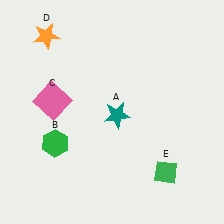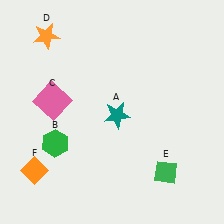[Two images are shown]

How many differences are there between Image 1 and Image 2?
There is 1 difference between the two images.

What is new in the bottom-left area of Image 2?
An orange diamond (F) was added in the bottom-left area of Image 2.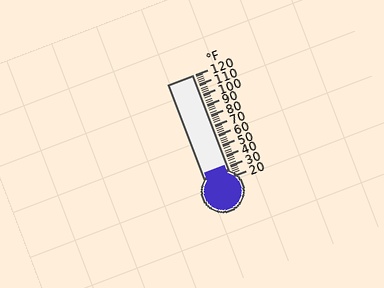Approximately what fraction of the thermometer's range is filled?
The thermometer is filled to approximately 10% of its range.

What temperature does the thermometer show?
The thermometer shows approximately 32°F.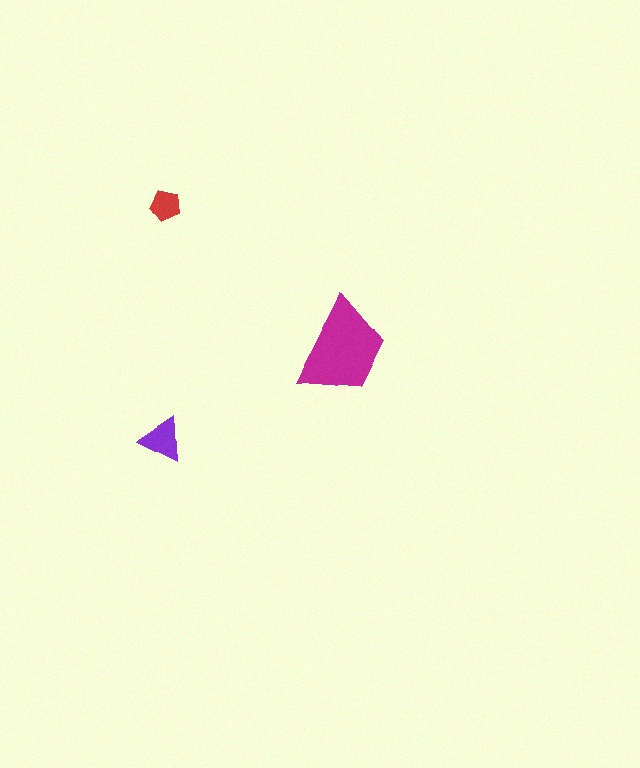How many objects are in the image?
There are 3 objects in the image.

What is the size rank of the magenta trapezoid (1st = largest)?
1st.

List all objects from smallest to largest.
The red pentagon, the purple triangle, the magenta trapezoid.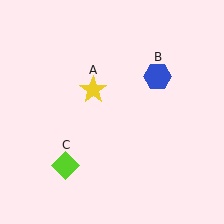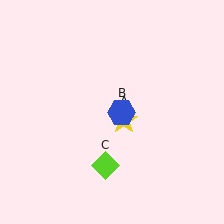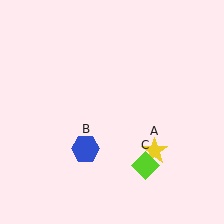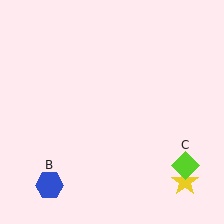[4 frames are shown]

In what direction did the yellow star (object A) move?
The yellow star (object A) moved down and to the right.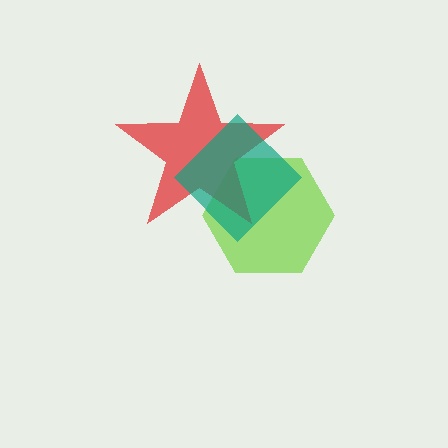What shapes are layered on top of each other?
The layered shapes are: a lime hexagon, a red star, a teal diamond.